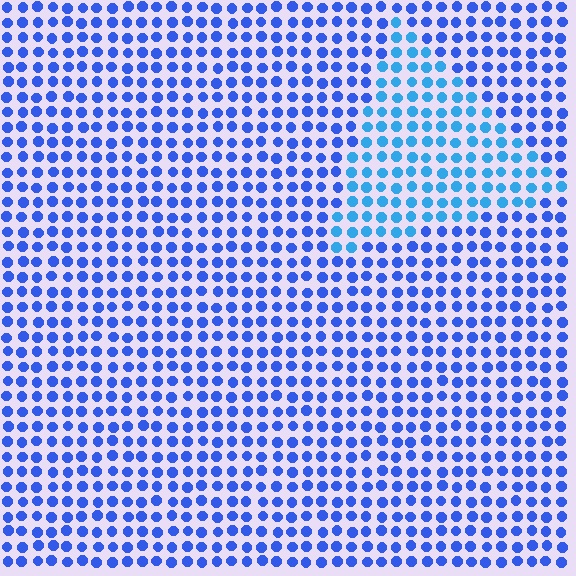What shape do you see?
I see a triangle.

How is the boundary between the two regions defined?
The boundary is defined purely by a slight shift in hue (about 26 degrees). Spacing, size, and orientation are identical on both sides.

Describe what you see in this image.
The image is filled with small blue elements in a uniform arrangement. A triangle-shaped region is visible where the elements are tinted to a slightly different hue, forming a subtle color boundary.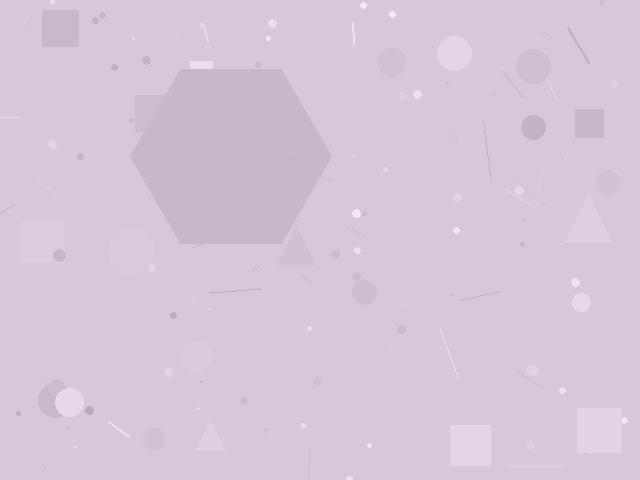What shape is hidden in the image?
A hexagon is hidden in the image.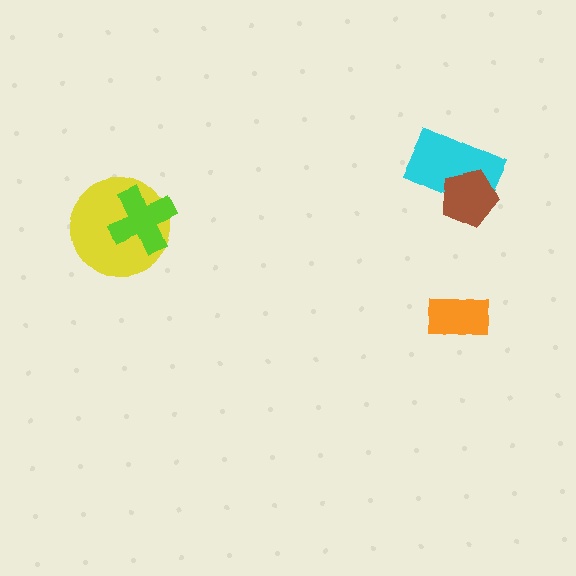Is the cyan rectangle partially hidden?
Yes, it is partially covered by another shape.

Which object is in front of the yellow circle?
The lime cross is in front of the yellow circle.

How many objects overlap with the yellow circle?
1 object overlaps with the yellow circle.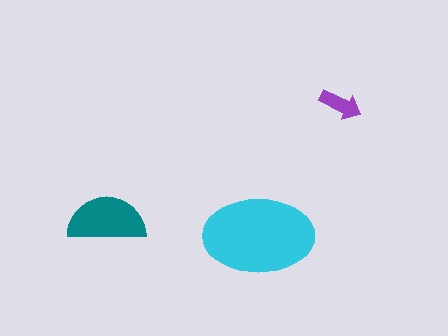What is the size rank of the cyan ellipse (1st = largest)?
1st.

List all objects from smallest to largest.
The purple arrow, the teal semicircle, the cyan ellipse.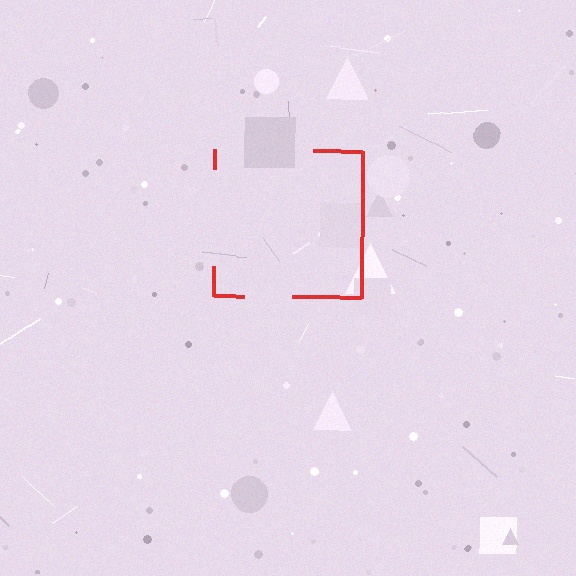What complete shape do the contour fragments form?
The contour fragments form a square.